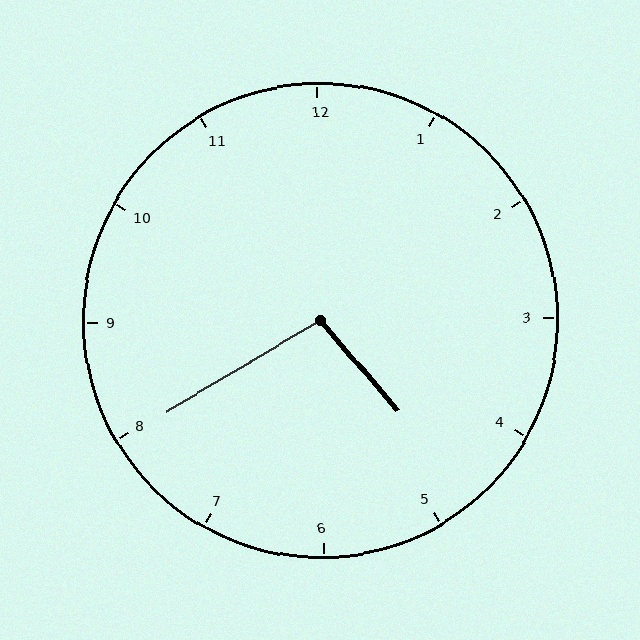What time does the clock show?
4:40.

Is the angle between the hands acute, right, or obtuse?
It is obtuse.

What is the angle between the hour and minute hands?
Approximately 100 degrees.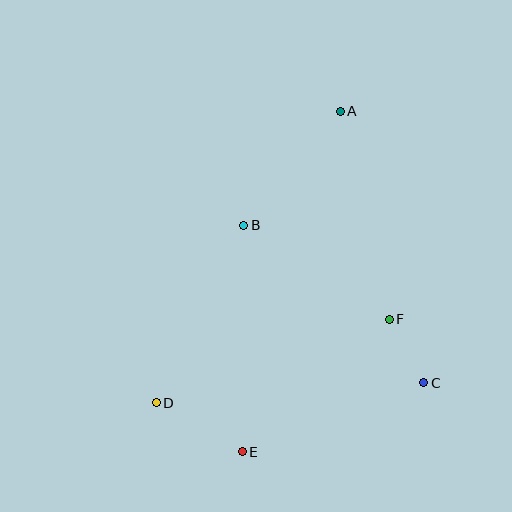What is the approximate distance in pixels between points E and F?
The distance between E and F is approximately 198 pixels.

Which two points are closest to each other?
Points C and F are closest to each other.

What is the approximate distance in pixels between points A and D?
The distance between A and D is approximately 345 pixels.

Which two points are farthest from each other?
Points A and E are farthest from each other.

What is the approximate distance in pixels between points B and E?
The distance between B and E is approximately 226 pixels.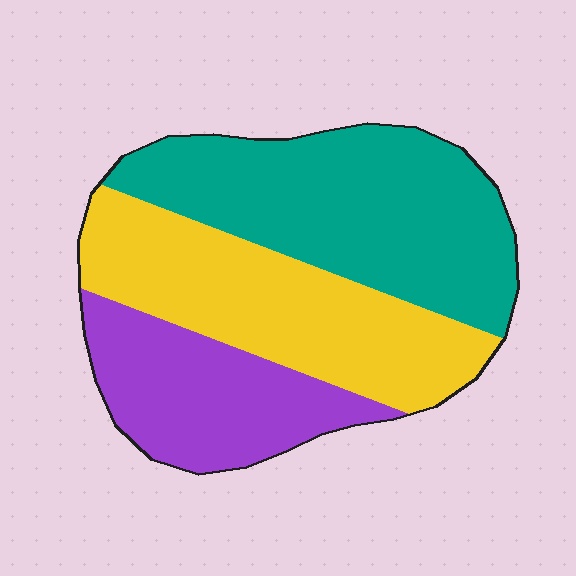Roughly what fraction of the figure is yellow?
Yellow takes up about one third (1/3) of the figure.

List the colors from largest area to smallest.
From largest to smallest: teal, yellow, purple.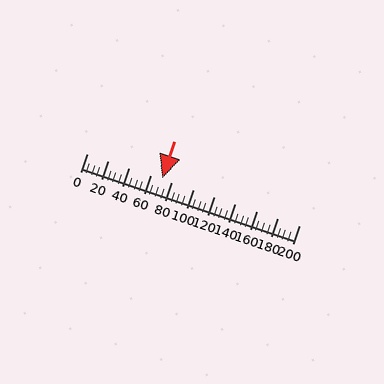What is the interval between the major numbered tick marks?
The major tick marks are spaced 20 units apart.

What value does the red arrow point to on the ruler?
The red arrow points to approximately 71.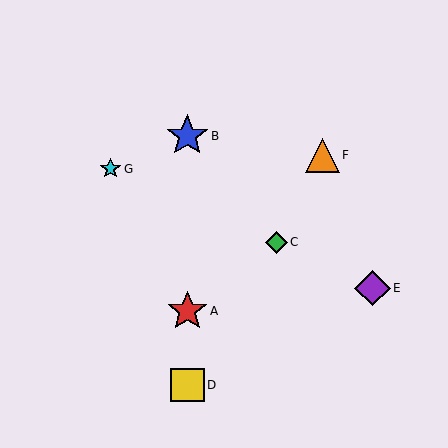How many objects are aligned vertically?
3 objects (A, B, D) are aligned vertically.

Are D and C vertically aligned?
No, D is at x≈187 and C is at x≈276.